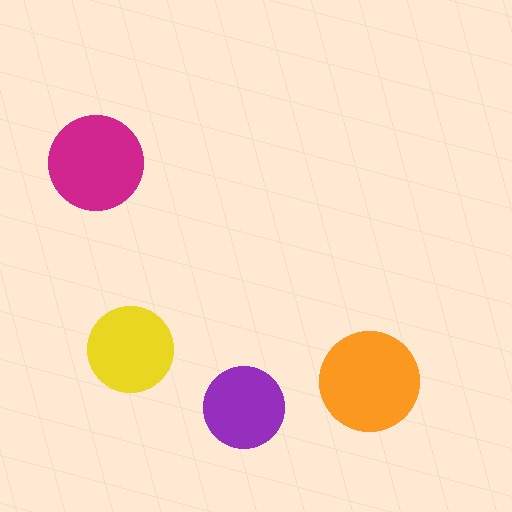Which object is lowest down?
The purple circle is bottommost.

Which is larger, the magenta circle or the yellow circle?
The magenta one.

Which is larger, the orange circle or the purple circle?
The orange one.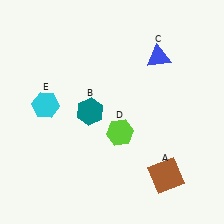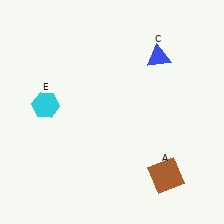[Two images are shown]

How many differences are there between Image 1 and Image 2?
There are 2 differences between the two images.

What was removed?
The teal hexagon (B), the lime hexagon (D) were removed in Image 2.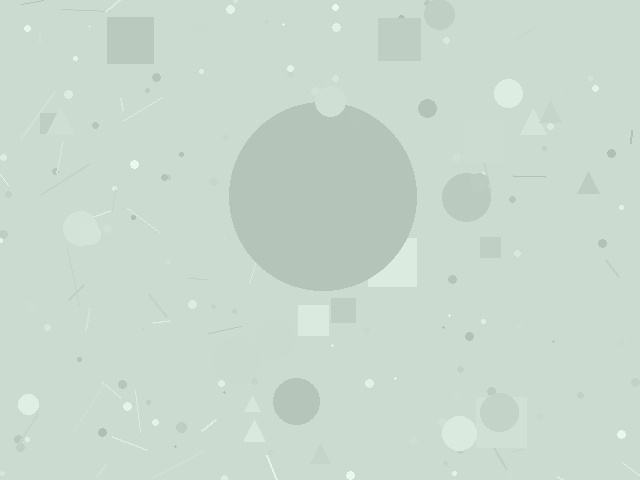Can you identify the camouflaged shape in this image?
The camouflaged shape is a circle.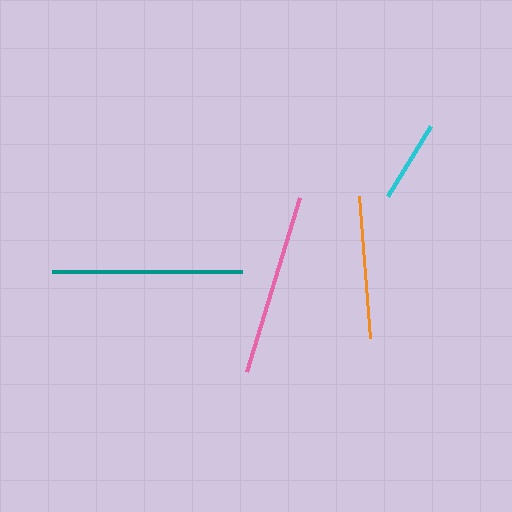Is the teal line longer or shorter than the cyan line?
The teal line is longer than the cyan line.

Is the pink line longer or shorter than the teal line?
The teal line is longer than the pink line.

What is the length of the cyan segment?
The cyan segment is approximately 82 pixels long.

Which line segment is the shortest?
The cyan line is the shortest at approximately 82 pixels.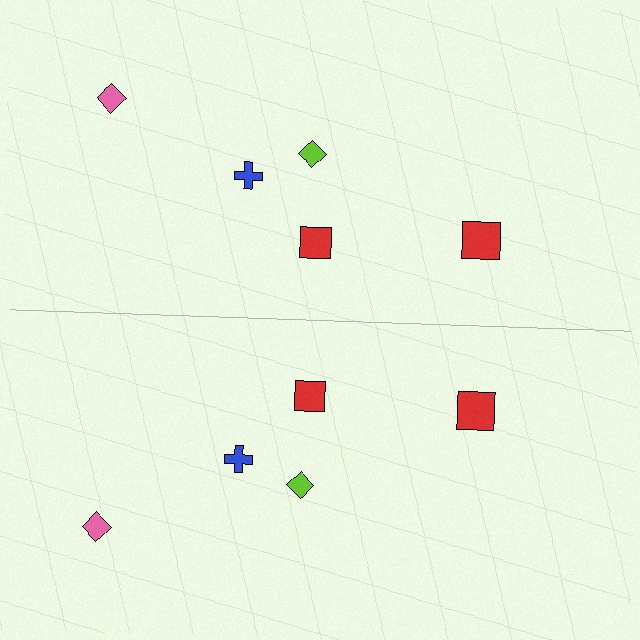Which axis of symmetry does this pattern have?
The pattern has a horizontal axis of symmetry running through the center of the image.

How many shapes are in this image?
There are 10 shapes in this image.